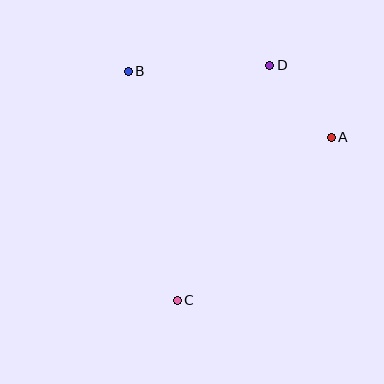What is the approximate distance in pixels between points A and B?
The distance between A and B is approximately 214 pixels.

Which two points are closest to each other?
Points A and D are closest to each other.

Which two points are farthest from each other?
Points C and D are farthest from each other.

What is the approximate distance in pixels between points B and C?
The distance between B and C is approximately 234 pixels.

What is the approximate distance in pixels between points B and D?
The distance between B and D is approximately 142 pixels.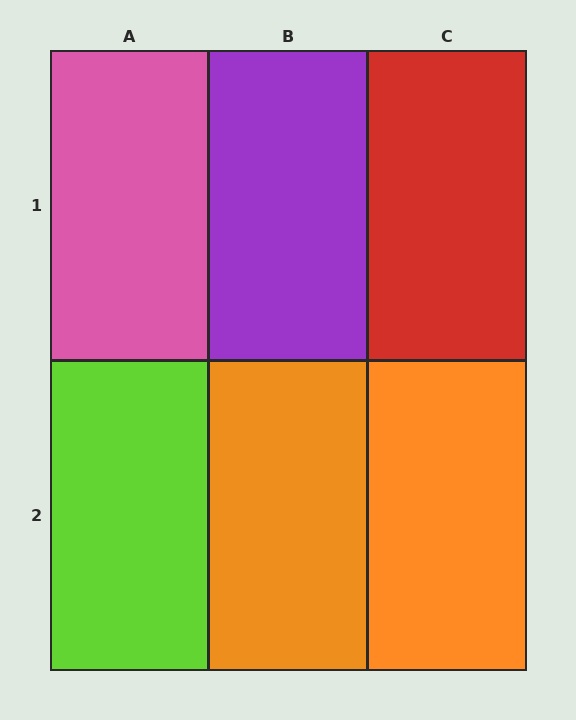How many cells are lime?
1 cell is lime.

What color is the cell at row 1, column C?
Red.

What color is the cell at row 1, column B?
Purple.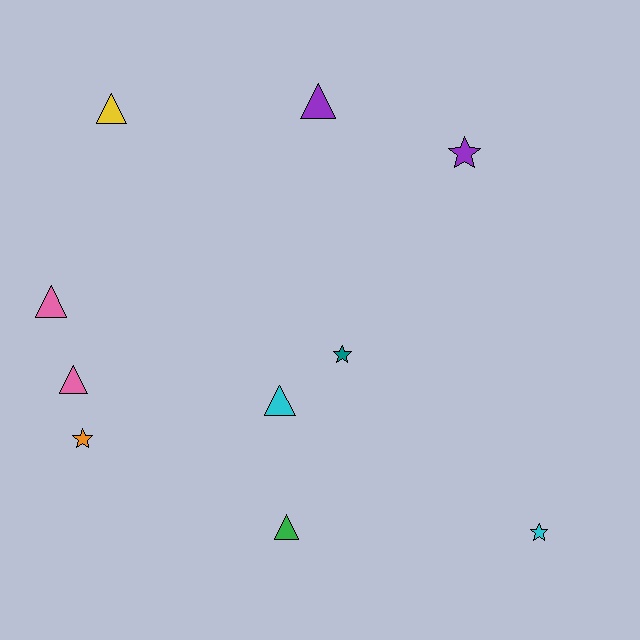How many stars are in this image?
There are 4 stars.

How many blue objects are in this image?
There are no blue objects.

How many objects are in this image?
There are 10 objects.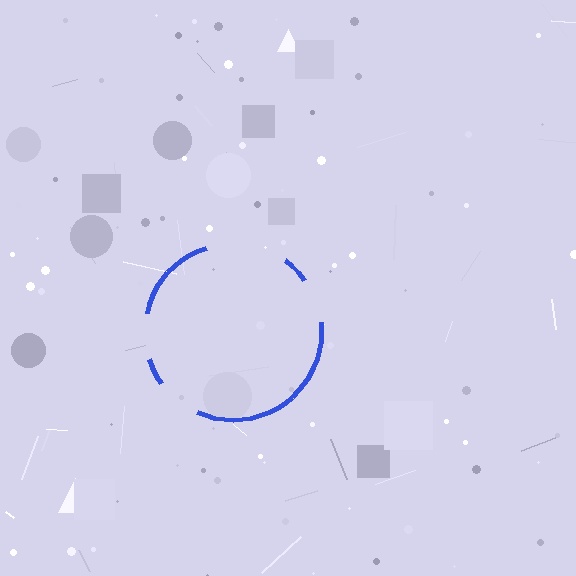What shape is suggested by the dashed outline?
The dashed outline suggests a circle.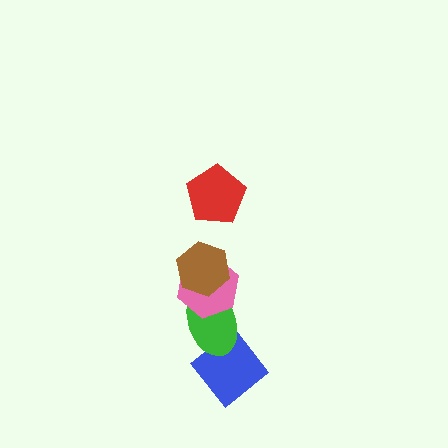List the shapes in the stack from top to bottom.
From top to bottom: the red pentagon, the brown hexagon, the pink hexagon, the green ellipse, the blue diamond.